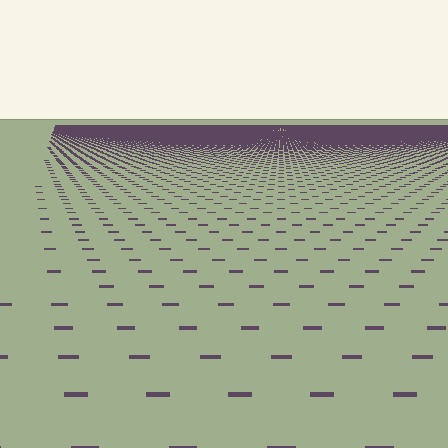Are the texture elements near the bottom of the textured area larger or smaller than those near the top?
Larger. Near the bottom, elements are closer to the viewer and appear at a bigger on-screen size.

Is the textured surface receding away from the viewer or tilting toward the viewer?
The surface is receding away from the viewer. Texture elements get smaller and denser toward the top.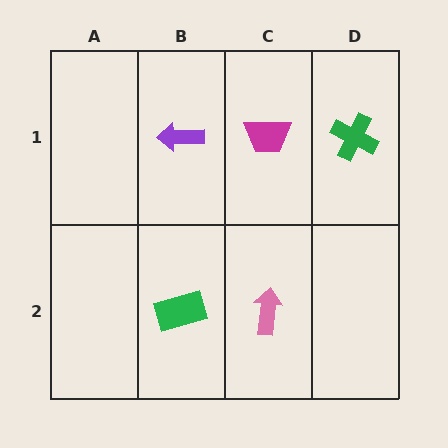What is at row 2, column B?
A green rectangle.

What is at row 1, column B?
A purple arrow.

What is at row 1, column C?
A magenta trapezoid.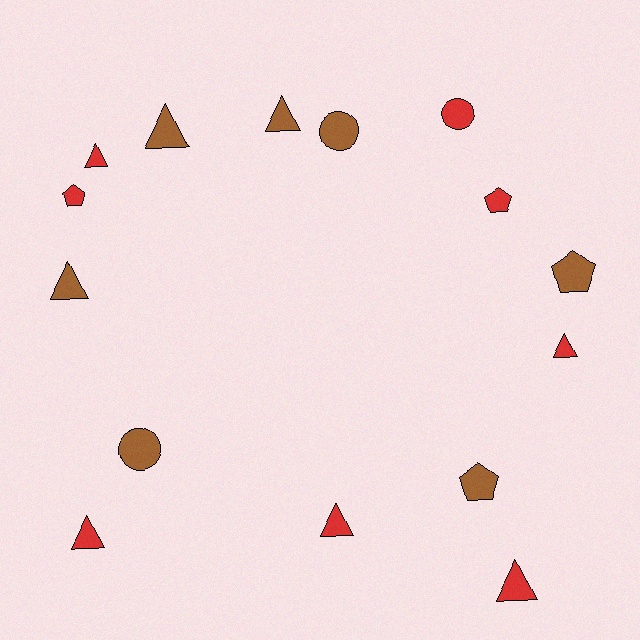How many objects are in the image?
There are 15 objects.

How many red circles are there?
There is 1 red circle.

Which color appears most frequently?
Red, with 8 objects.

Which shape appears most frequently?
Triangle, with 8 objects.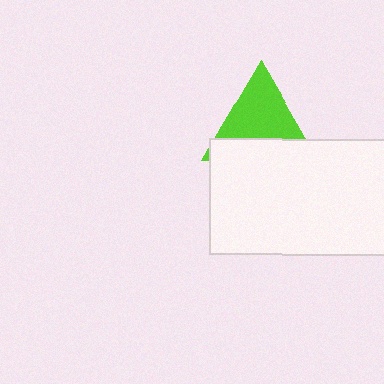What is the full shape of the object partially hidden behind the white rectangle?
The partially hidden object is a lime triangle.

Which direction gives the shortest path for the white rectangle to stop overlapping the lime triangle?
Moving down gives the shortest separation.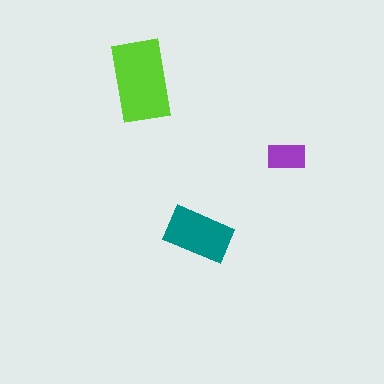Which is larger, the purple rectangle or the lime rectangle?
The lime one.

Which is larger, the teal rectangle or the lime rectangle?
The lime one.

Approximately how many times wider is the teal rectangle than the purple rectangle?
About 1.5 times wider.